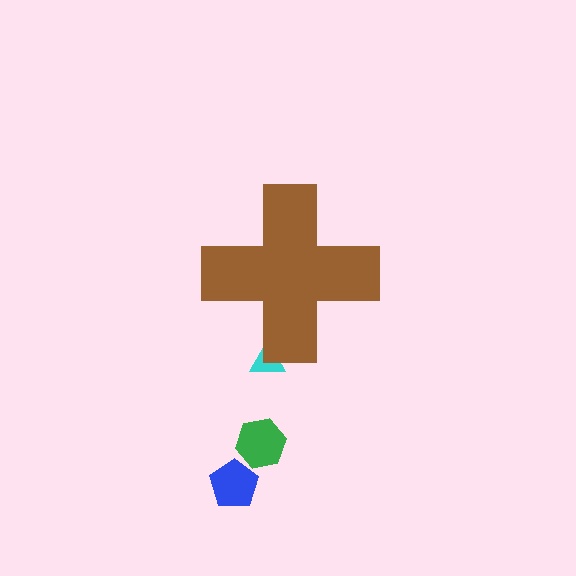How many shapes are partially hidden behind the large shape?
1 shape is partially hidden.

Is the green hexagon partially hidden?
No, the green hexagon is fully visible.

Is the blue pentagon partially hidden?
No, the blue pentagon is fully visible.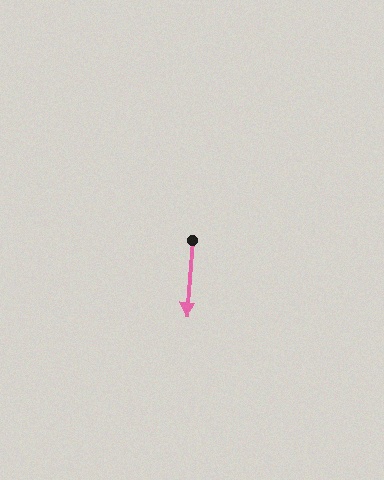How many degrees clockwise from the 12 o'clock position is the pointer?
Approximately 184 degrees.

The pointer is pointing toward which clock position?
Roughly 6 o'clock.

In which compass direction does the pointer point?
South.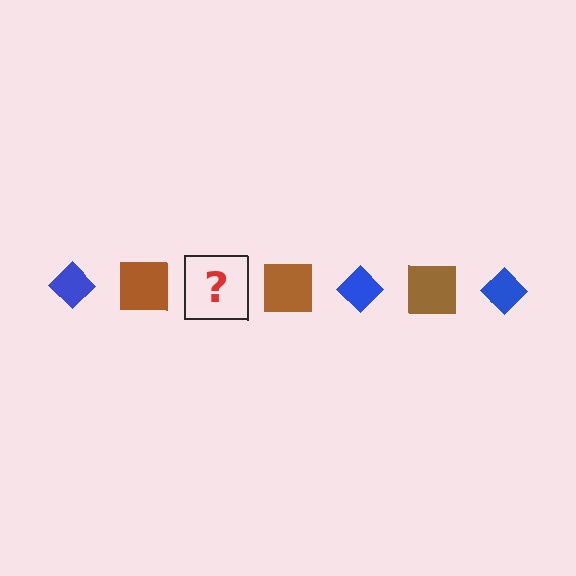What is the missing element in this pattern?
The missing element is a blue diamond.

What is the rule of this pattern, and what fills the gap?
The rule is that the pattern alternates between blue diamond and brown square. The gap should be filled with a blue diamond.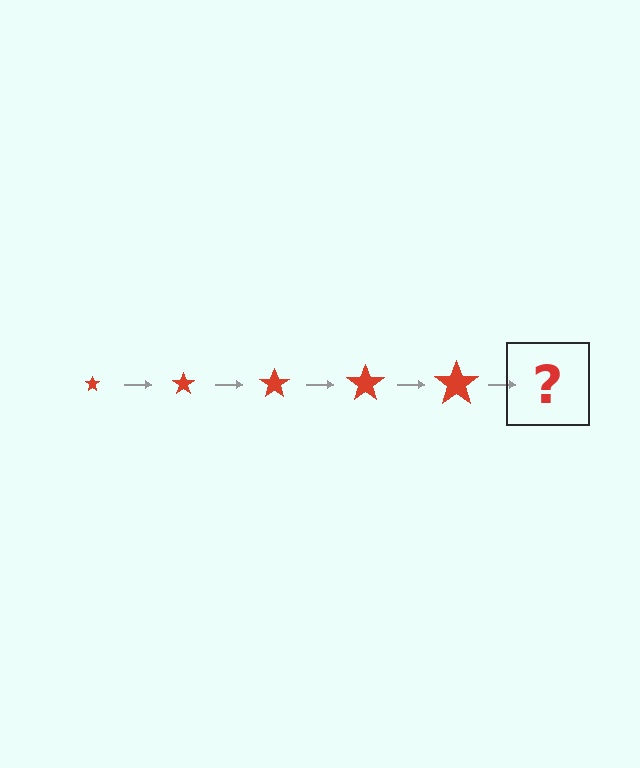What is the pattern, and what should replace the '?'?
The pattern is that the star gets progressively larger each step. The '?' should be a red star, larger than the previous one.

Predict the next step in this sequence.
The next step is a red star, larger than the previous one.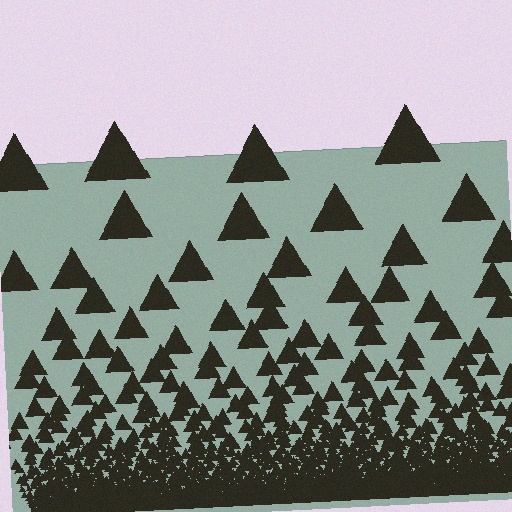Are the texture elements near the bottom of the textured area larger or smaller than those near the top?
Smaller. The gradient is inverted — elements near the bottom are smaller and denser.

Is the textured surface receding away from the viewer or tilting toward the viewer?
The surface appears to tilt toward the viewer. Texture elements get larger and sparser toward the top.